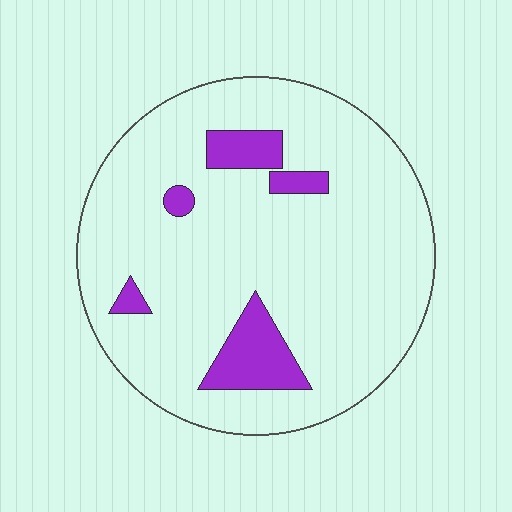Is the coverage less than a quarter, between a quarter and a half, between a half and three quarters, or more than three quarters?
Less than a quarter.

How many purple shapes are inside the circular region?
5.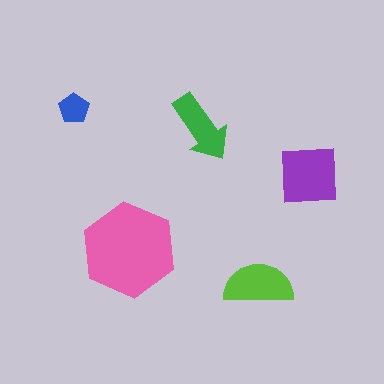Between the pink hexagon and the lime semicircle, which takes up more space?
The pink hexagon.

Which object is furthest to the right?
The purple square is rightmost.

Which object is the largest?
The pink hexagon.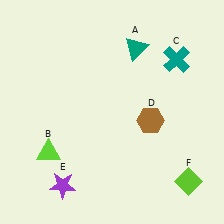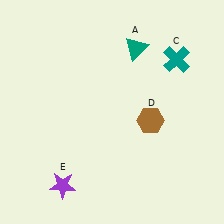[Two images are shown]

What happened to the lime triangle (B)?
The lime triangle (B) was removed in Image 2. It was in the bottom-left area of Image 1.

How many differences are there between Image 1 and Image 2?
There are 2 differences between the two images.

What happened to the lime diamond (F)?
The lime diamond (F) was removed in Image 2. It was in the bottom-right area of Image 1.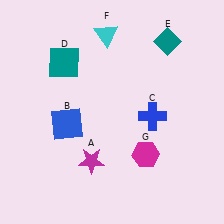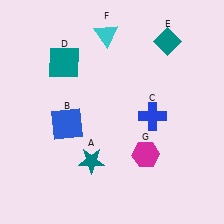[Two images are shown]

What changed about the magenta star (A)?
In Image 1, A is magenta. In Image 2, it changed to teal.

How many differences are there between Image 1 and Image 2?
There is 1 difference between the two images.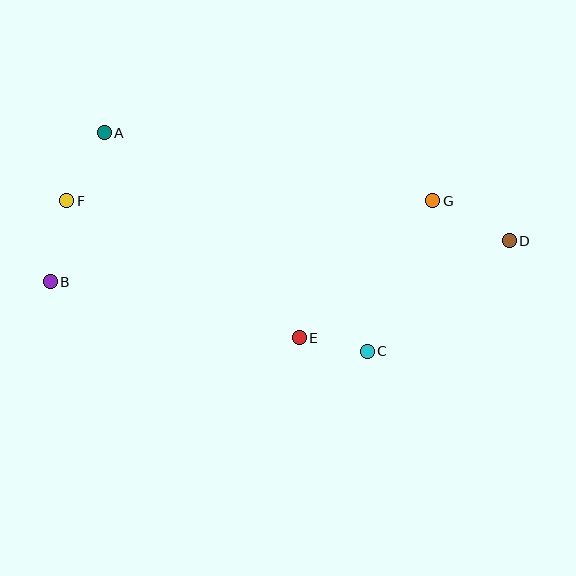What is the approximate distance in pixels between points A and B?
The distance between A and B is approximately 158 pixels.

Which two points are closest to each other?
Points C and E are closest to each other.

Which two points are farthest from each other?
Points B and D are farthest from each other.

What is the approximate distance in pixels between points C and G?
The distance between C and G is approximately 164 pixels.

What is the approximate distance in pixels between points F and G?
The distance between F and G is approximately 366 pixels.